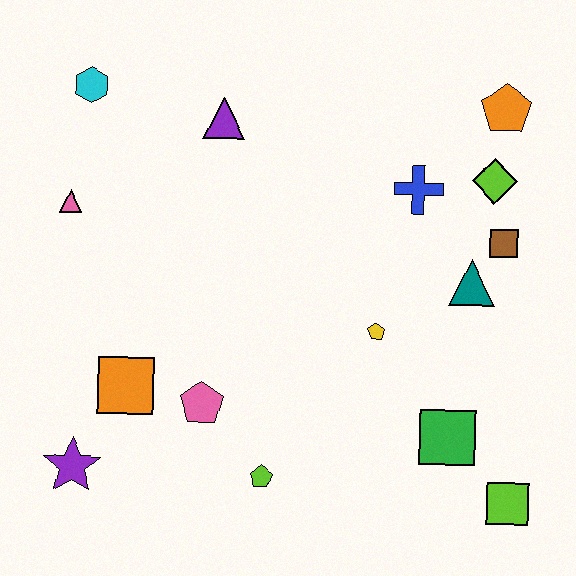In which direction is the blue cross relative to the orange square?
The blue cross is to the right of the orange square.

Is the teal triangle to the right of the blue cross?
Yes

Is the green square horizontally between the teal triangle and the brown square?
No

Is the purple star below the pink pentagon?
Yes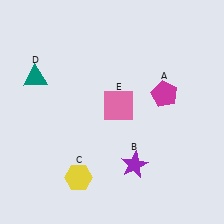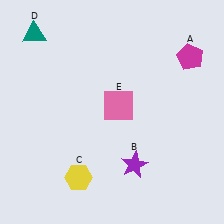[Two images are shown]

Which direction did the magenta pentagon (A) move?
The magenta pentagon (A) moved up.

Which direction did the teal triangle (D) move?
The teal triangle (D) moved up.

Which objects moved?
The objects that moved are: the magenta pentagon (A), the teal triangle (D).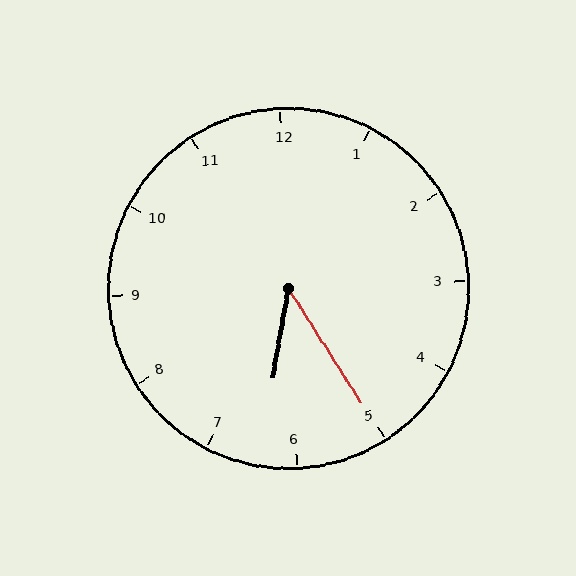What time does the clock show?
6:25.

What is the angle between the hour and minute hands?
Approximately 42 degrees.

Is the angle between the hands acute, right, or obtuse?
It is acute.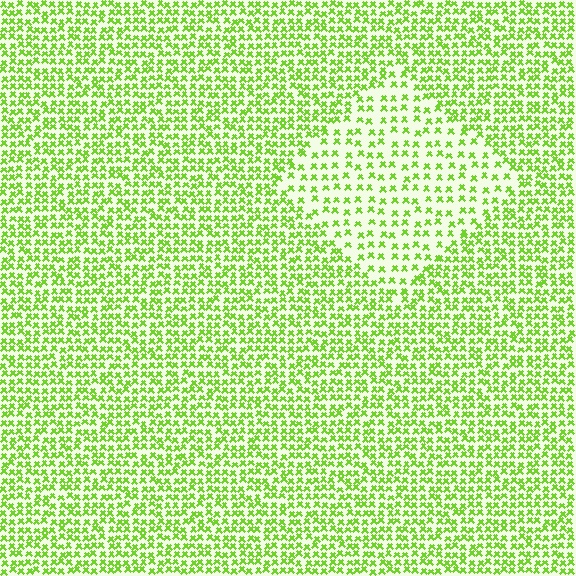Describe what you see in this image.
The image contains small lime elements arranged at two different densities. A diamond-shaped region is visible where the elements are less densely packed than the surrounding area.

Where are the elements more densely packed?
The elements are more densely packed outside the diamond boundary.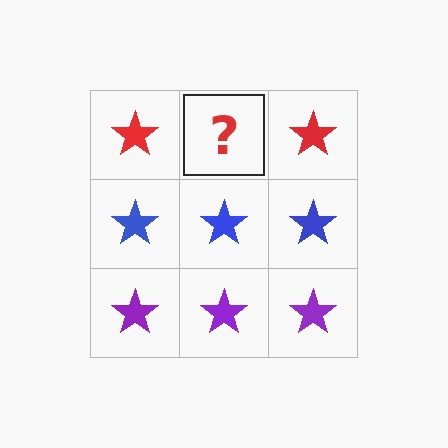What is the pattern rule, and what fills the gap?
The rule is that each row has a consistent color. The gap should be filled with a red star.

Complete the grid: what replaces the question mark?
The question mark should be replaced with a red star.